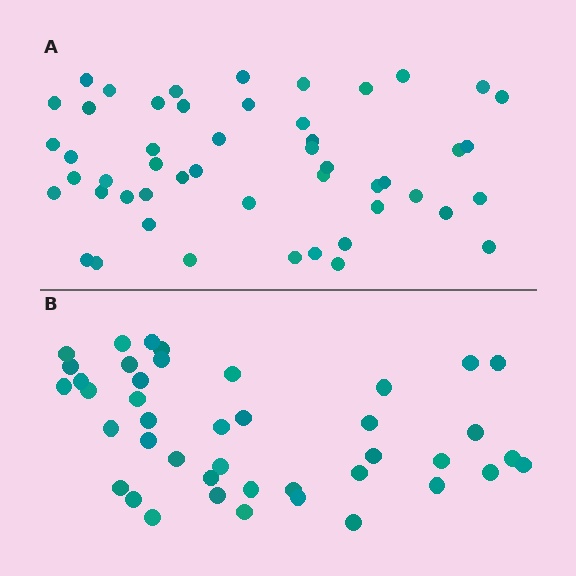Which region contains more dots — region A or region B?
Region A (the top region) has more dots.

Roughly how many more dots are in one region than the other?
Region A has roughly 8 or so more dots than region B.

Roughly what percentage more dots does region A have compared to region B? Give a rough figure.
About 20% more.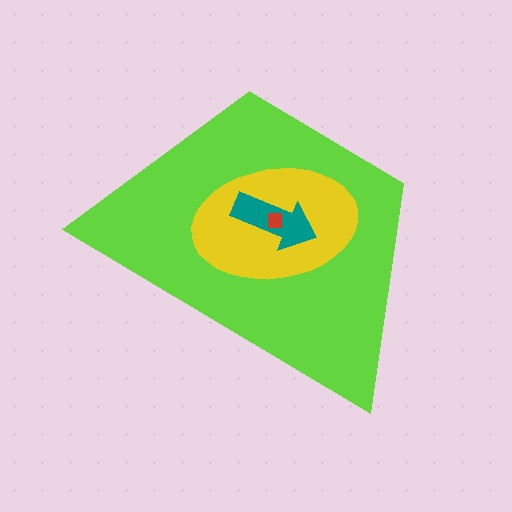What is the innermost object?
The red square.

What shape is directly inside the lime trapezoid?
The yellow ellipse.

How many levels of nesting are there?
4.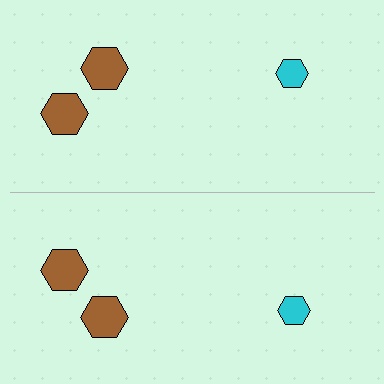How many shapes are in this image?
There are 6 shapes in this image.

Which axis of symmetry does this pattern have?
The pattern has a horizontal axis of symmetry running through the center of the image.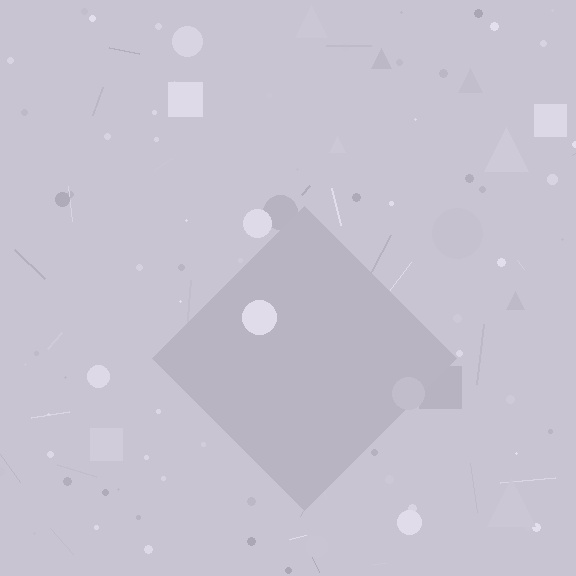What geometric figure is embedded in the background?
A diamond is embedded in the background.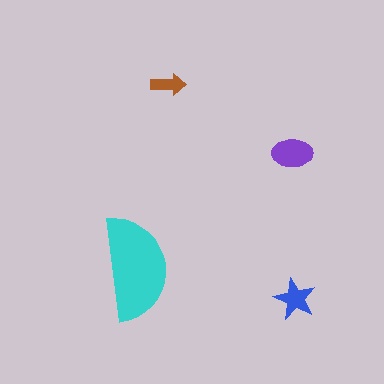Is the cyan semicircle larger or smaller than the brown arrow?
Larger.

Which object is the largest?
The cyan semicircle.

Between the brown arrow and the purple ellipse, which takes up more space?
The purple ellipse.